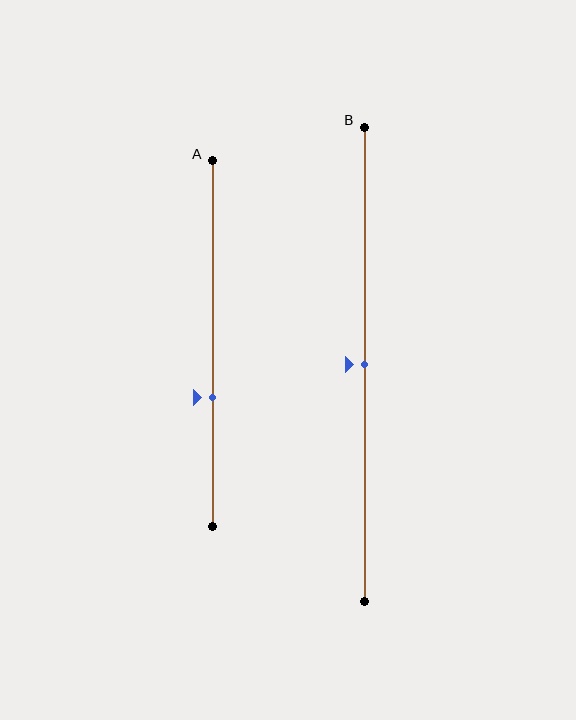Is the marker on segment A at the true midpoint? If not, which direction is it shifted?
No, the marker on segment A is shifted downward by about 15% of the segment length.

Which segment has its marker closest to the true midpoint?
Segment B has its marker closest to the true midpoint.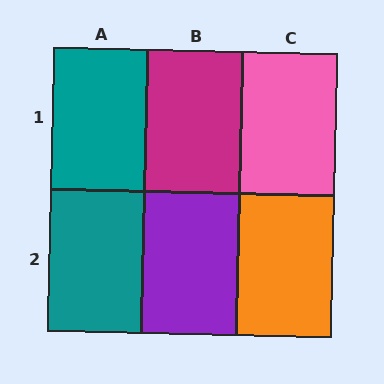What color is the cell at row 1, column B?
Magenta.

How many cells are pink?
1 cell is pink.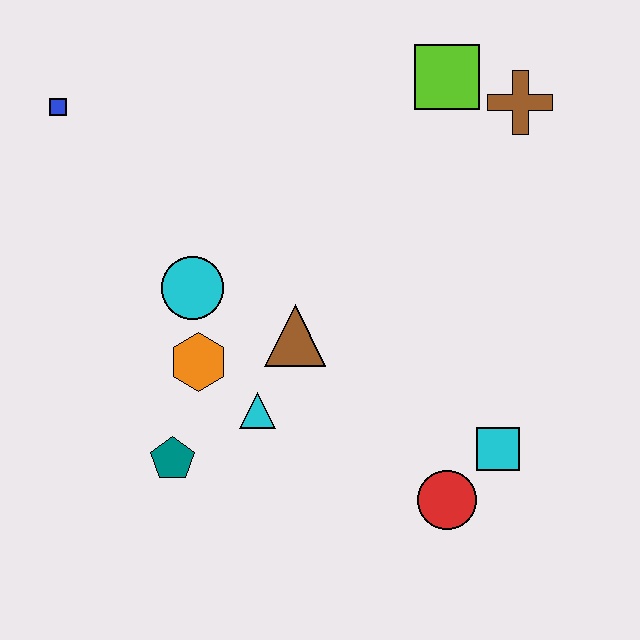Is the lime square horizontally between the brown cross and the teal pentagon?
Yes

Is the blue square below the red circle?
No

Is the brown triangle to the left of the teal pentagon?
No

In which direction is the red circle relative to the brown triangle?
The red circle is below the brown triangle.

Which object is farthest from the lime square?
The teal pentagon is farthest from the lime square.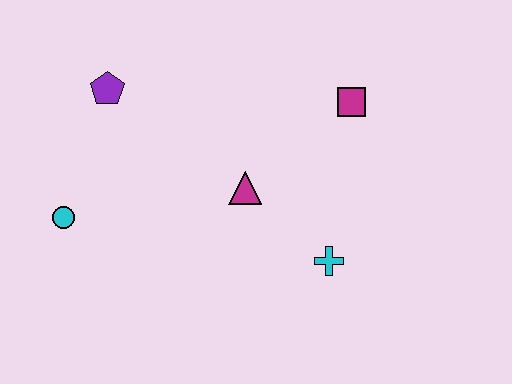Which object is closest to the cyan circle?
The purple pentagon is closest to the cyan circle.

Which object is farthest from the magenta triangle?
The cyan circle is farthest from the magenta triangle.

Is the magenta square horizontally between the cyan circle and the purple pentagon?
No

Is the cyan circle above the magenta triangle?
No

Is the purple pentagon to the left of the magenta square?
Yes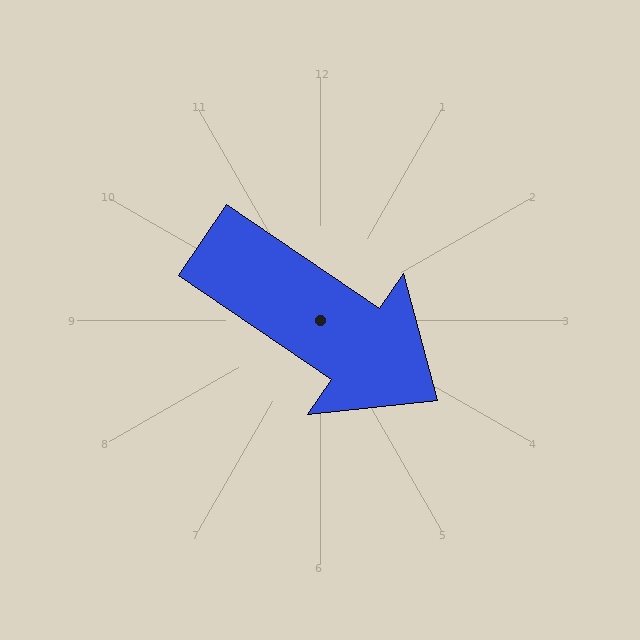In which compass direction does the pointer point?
Southeast.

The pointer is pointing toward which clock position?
Roughly 4 o'clock.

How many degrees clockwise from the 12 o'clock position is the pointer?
Approximately 124 degrees.